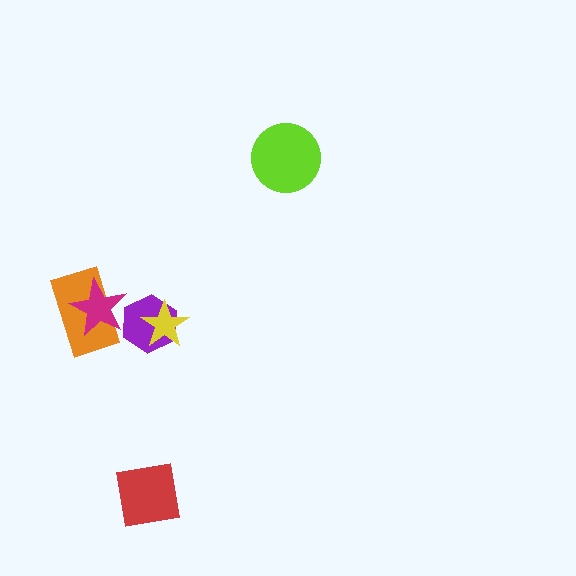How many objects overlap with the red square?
0 objects overlap with the red square.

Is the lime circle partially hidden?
No, no other shape covers it.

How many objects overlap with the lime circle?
0 objects overlap with the lime circle.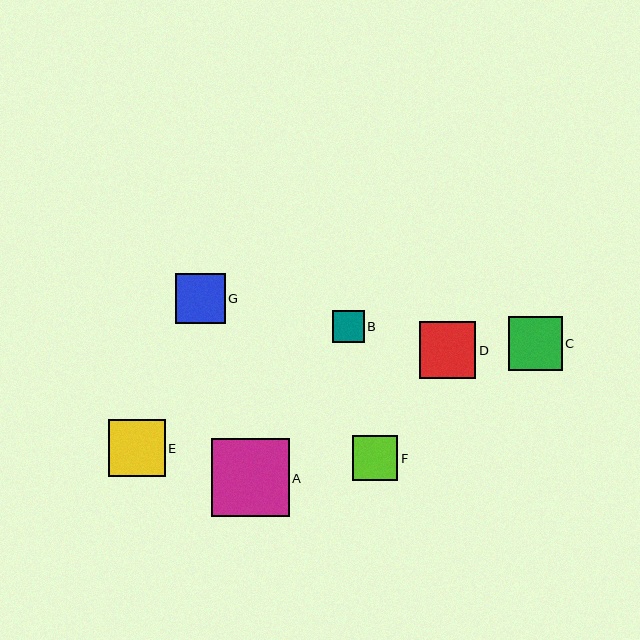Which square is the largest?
Square A is the largest with a size of approximately 78 pixels.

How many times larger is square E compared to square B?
Square E is approximately 1.8 times the size of square B.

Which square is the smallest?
Square B is the smallest with a size of approximately 32 pixels.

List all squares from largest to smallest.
From largest to smallest: A, E, D, C, G, F, B.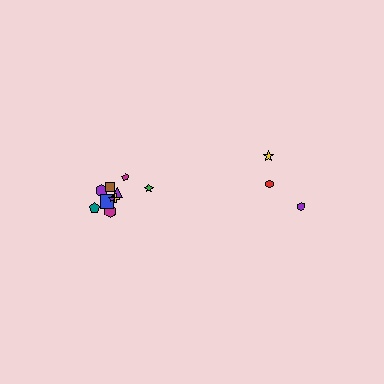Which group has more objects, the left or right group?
The left group.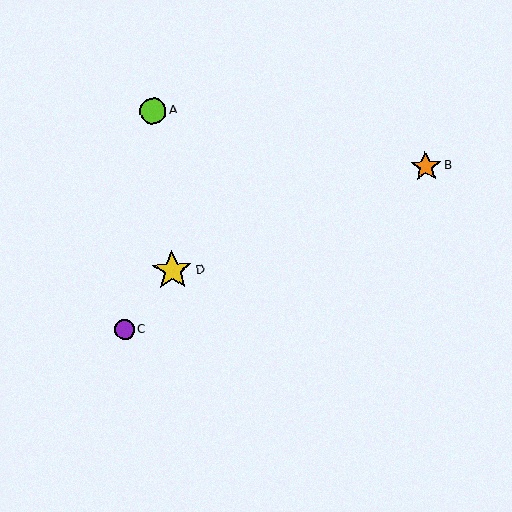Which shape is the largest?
The yellow star (labeled D) is the largest.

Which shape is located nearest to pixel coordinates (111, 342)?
The purple circle (labeled C) at (125, 330) is nearest to that location.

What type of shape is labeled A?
Shape A is a lime circle.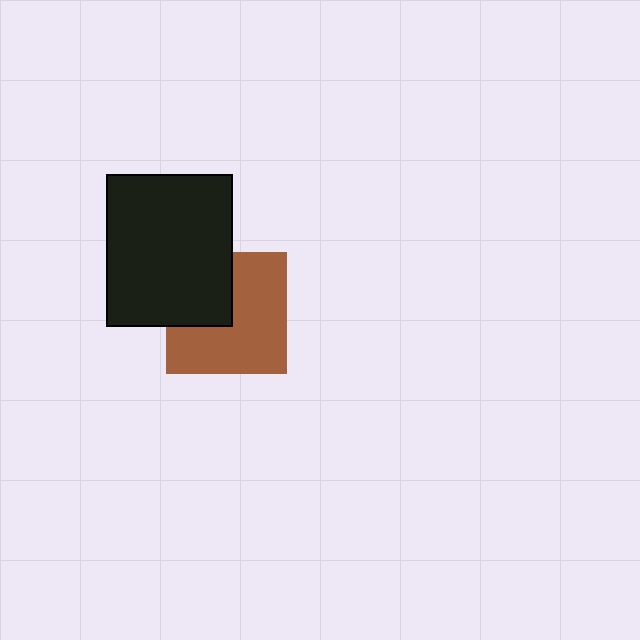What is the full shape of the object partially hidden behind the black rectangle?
The partially hidden object is a brown square.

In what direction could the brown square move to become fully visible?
The brown square could move toward the lower-right. That would shift it out from behind the black rectangle entirely.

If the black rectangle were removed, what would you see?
You would see the complete brown square.